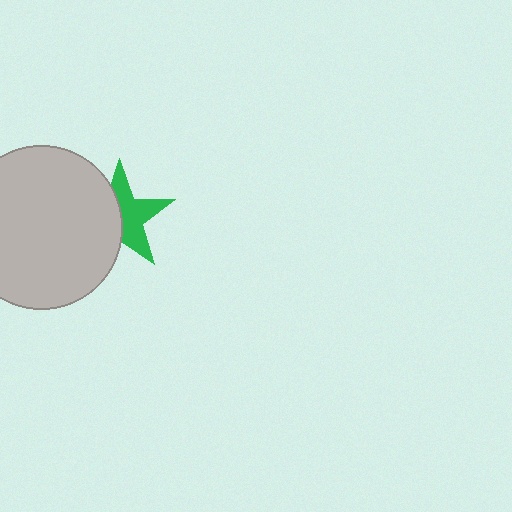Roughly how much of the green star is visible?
About half of it is visible (roughly 53%).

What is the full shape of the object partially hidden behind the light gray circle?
The partially hidden object is a green star.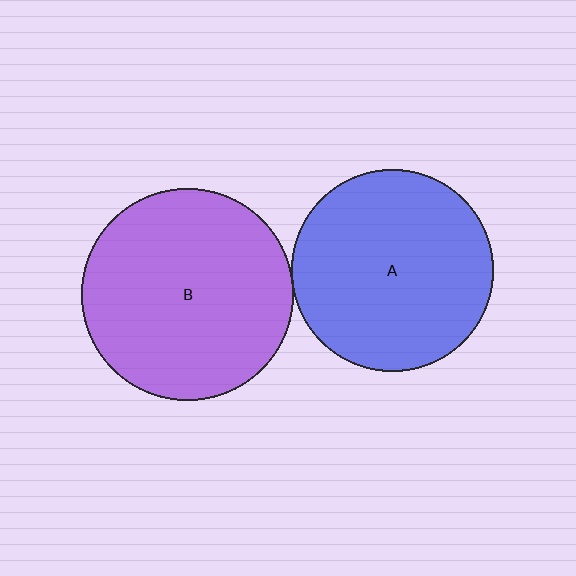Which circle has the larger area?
Circle B (purple).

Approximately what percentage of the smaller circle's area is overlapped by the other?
Approximately 5%.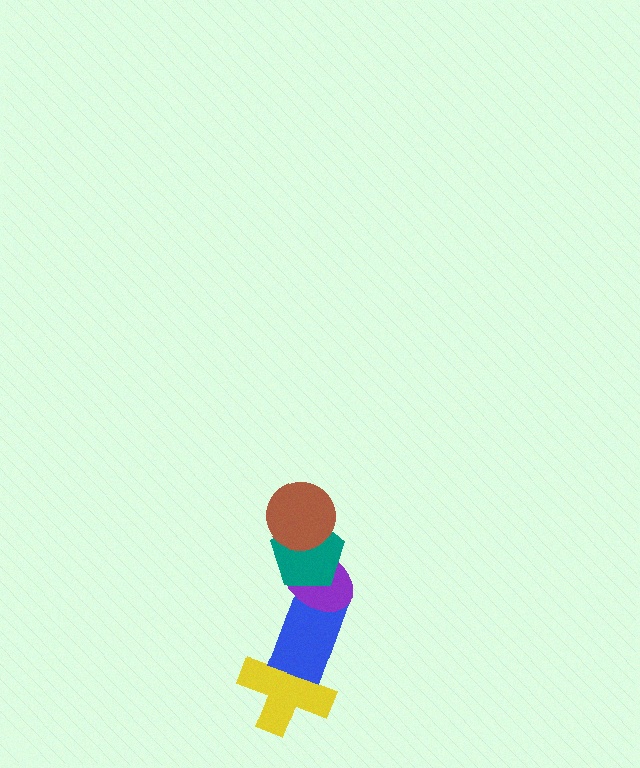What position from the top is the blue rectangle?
The blue rectangle is 4th from the top.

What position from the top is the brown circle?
The brown circle is 1st from the top.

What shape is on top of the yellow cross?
The blue rectangle is on top of the yellow cross.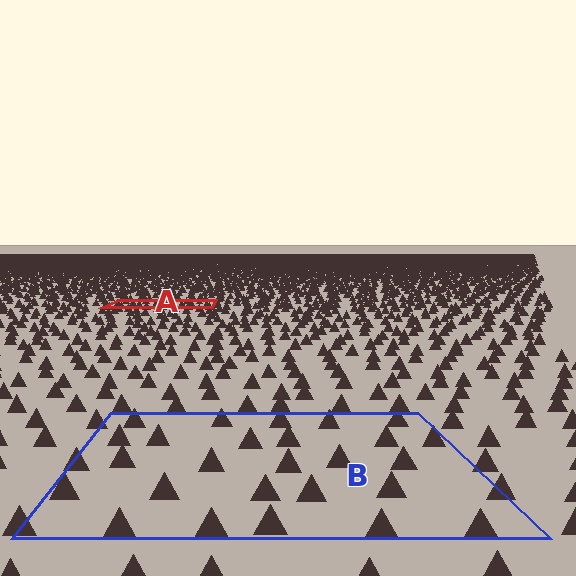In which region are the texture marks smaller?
The texture marks are smaller in region A, because it is farther away.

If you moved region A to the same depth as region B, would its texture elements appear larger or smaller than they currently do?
They would appear larger. At a closer depth, the same texture elements are projected at a bigger on-screen size.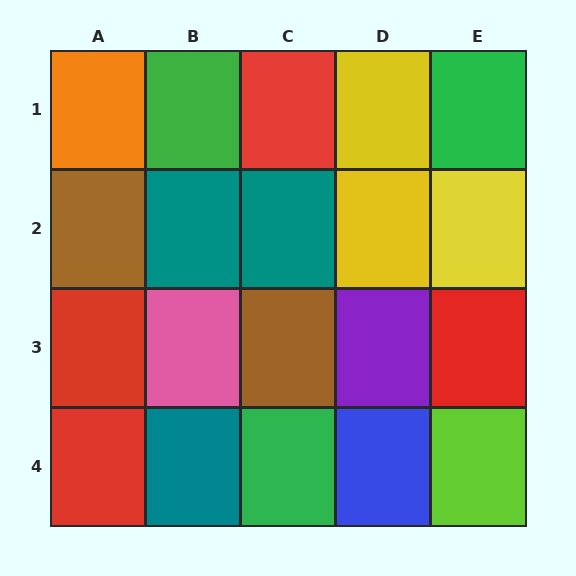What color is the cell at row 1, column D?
Yellow.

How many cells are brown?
2 cells are brown.